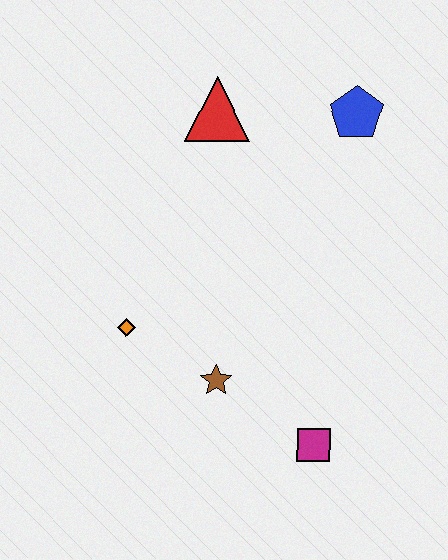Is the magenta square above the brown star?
No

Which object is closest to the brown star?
The orange diamond is closest to the brown star.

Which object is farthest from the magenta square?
The red triangle is farthest from the magenta square.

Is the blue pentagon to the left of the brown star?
No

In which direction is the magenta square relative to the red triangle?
The magenta square is below the red triangle.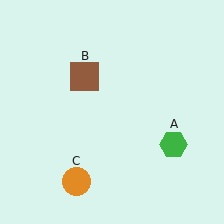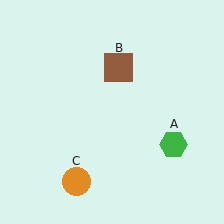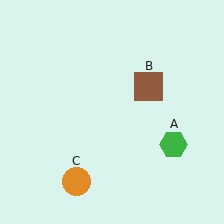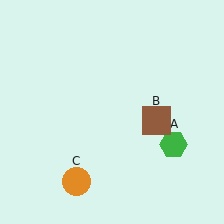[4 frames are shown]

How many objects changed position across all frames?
1 object changed position: brown square (object B).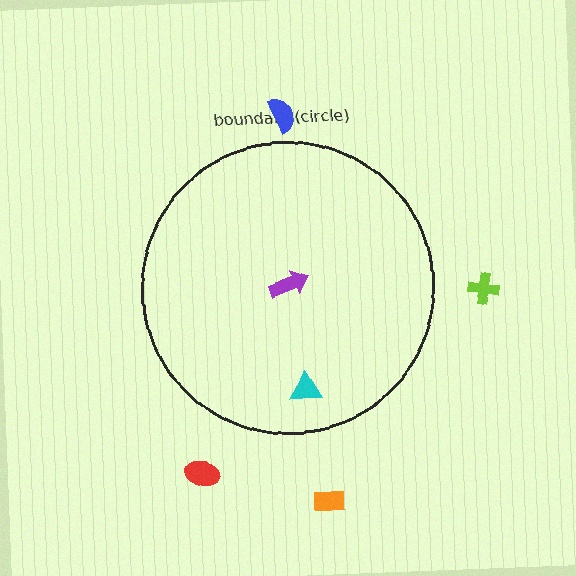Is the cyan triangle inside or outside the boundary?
Inside.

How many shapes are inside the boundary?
2 inside, 4 outside.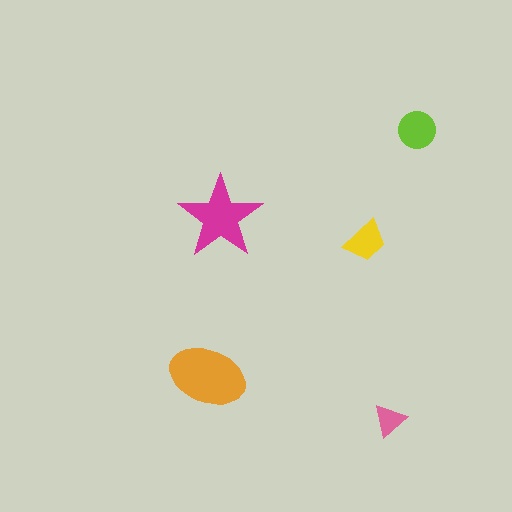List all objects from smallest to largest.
The pink triangle, the yellow trapezoid, the lime circle, the magenta star, the orange ellipse.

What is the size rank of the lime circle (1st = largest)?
3rd.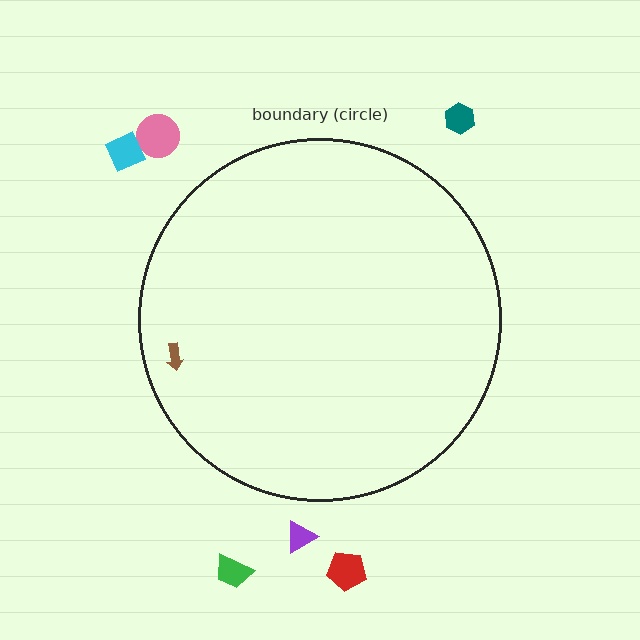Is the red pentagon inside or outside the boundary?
Outside.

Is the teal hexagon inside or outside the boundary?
Outside.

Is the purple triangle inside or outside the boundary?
Outside.